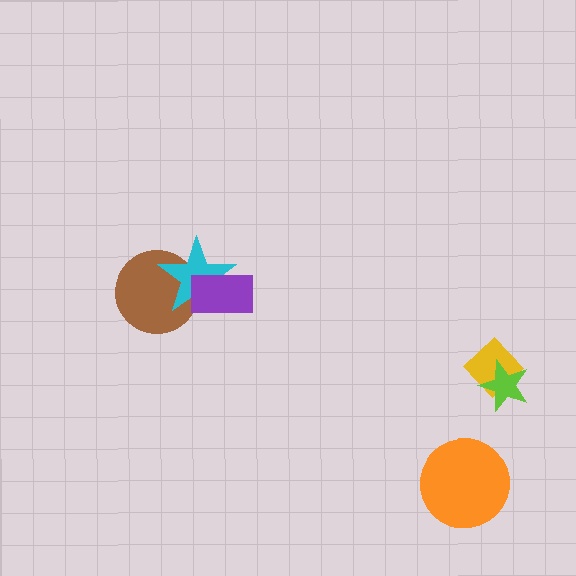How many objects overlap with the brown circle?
1 object overlaps with the brown circle.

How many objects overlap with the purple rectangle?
1 object overlaps with the purple rectangle.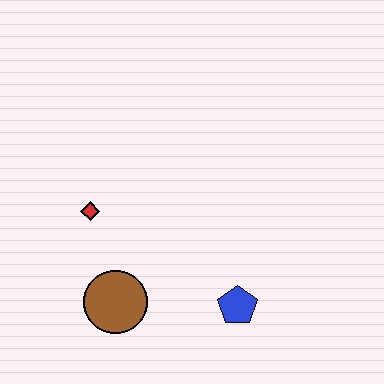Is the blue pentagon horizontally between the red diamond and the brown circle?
No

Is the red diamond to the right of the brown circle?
No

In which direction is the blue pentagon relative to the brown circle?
The blue pentagon is to the right of the brown circle.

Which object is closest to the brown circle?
The red diamond is closest to the brown circle.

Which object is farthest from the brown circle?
The blue pentagon is farthest from the brown circle.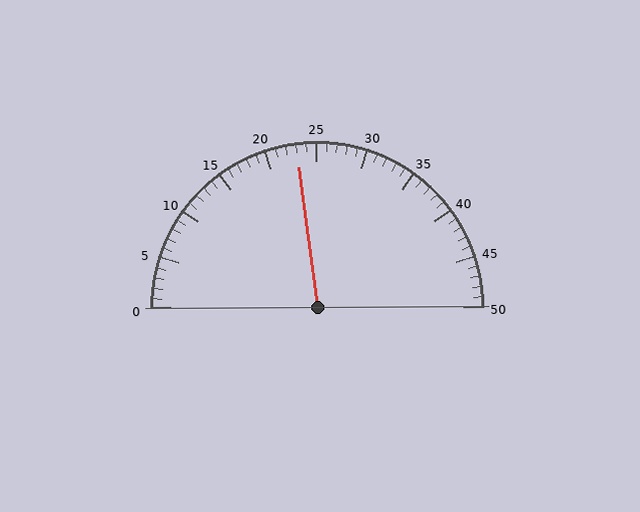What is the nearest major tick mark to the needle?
The nearest major tick mark is 25.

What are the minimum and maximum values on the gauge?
The gauge ranges from 0 to 50.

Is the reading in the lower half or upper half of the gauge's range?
The reading is in the lower half of the range (0 to 50).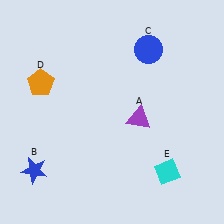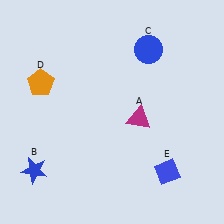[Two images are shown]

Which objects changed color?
A changed from purple to magenta. E changed from cyan to blue.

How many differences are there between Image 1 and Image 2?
There are 2 differences between the two images.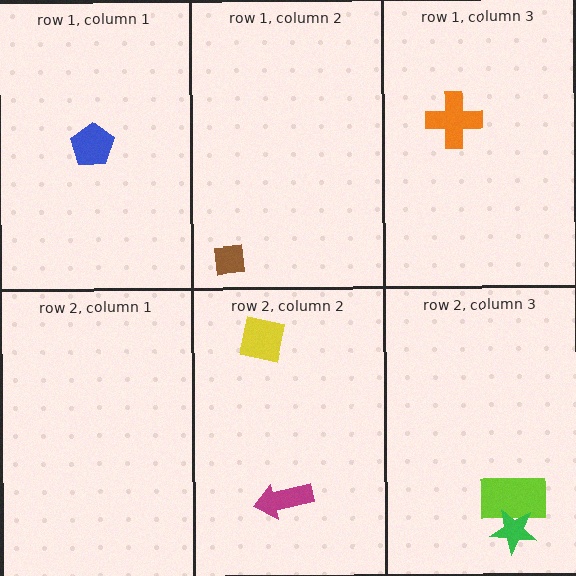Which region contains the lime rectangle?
The row 2, column 3 region.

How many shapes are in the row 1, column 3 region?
1.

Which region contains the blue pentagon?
The row 1, column 1 region.